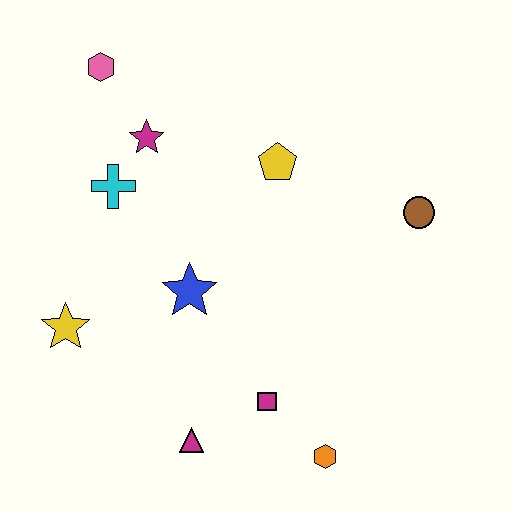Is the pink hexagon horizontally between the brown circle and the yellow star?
Yes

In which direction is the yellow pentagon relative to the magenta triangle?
The yellow pentagon is above the magenta triangle.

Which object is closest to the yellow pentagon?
The magenta star is closest to the yellow pentagon.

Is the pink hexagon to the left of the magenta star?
Yes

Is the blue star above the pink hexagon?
No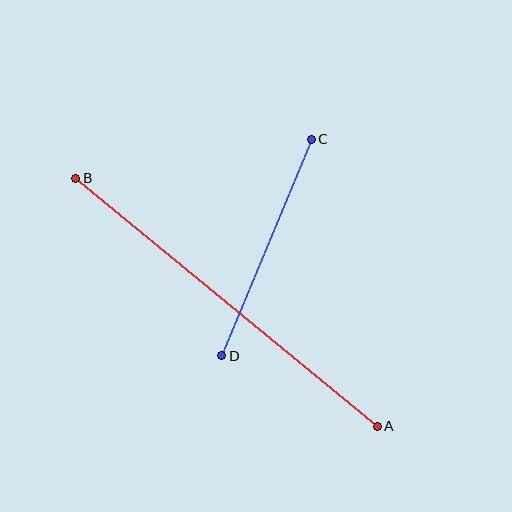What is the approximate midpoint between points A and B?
The midpoint is at approximately (226, 302) pixels.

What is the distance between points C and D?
The distance is approximately 234 pixels.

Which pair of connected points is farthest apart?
Points A and B are farthest apart.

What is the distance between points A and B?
The distance is approximately 390 pixels.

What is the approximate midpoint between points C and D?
The midpoint is at approximately (267, 247) pixels.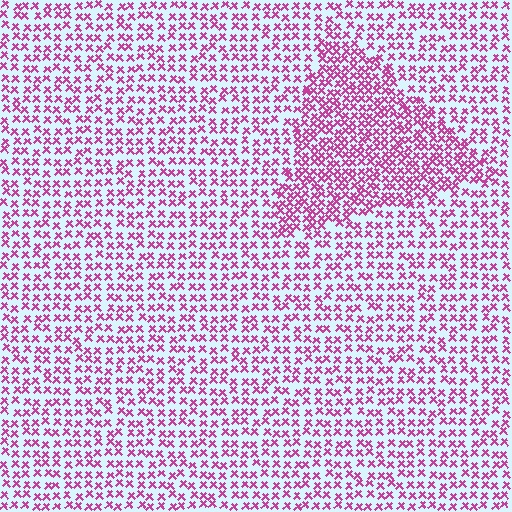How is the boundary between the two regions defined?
The boundary is defined by a change in element density (approximately 1.7x ratio). All elements are the same color, size, and shape.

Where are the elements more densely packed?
The elements are more densely packed inside the triangle boundary.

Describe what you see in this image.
The image contains small magenta elements arranged at two different densities. A triangle-shaped region is visible where the elements are more densely packed than the surrounding area.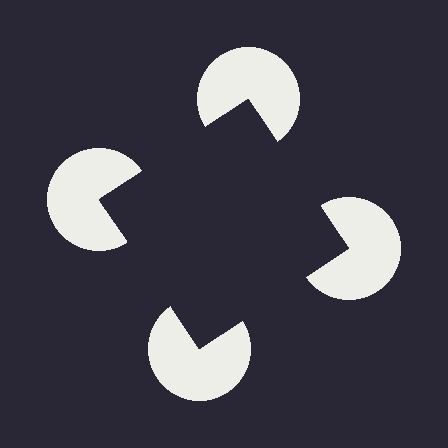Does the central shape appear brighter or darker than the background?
It typically appears slightly darker than the background, even though no actual brightness change is drawn.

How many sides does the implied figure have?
4 sides.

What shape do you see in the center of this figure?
An illusory square — its edges are inferred from the aligned wedge cuts in the pac-man discs, not physically drawn.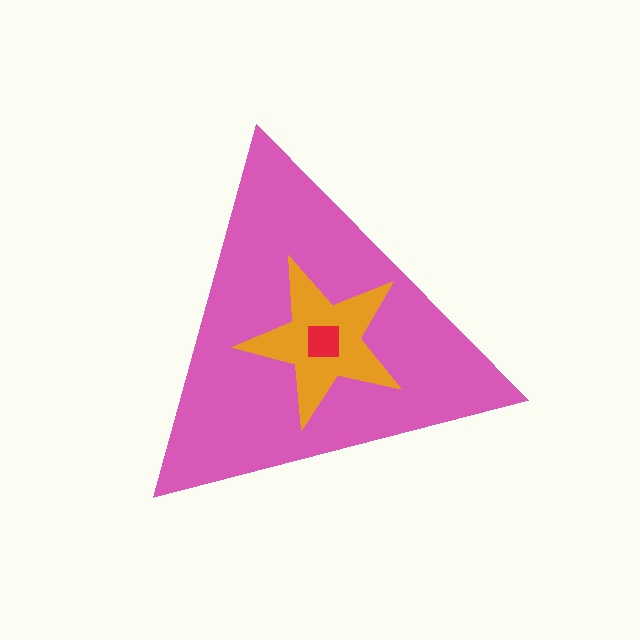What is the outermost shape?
The pink triangle.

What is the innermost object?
The red square.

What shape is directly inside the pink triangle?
The orange star.